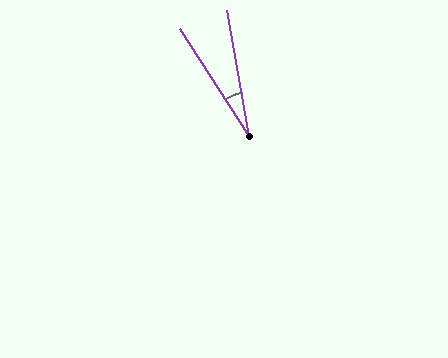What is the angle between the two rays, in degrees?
Approximately 23 degrees.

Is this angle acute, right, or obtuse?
It is acute.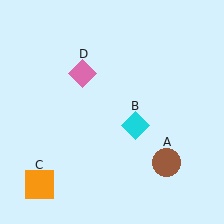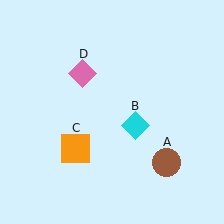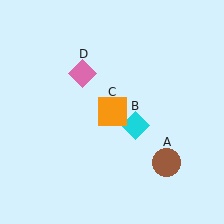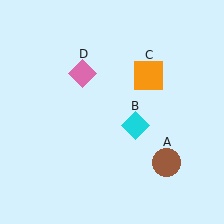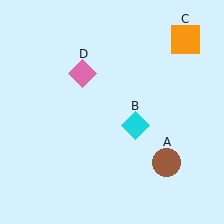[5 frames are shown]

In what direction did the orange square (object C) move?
The orange square (object C) moved up and to the right.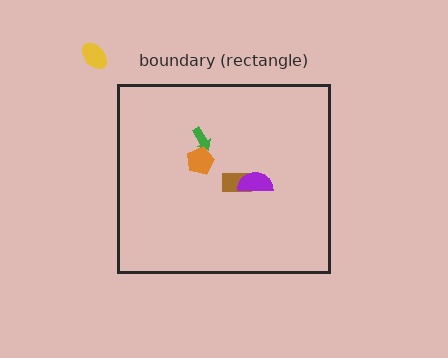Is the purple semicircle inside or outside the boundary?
Inside.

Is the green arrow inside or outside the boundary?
Inside.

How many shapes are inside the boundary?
4 inside, 1 outside.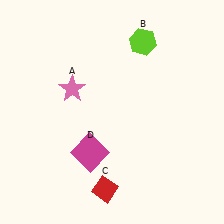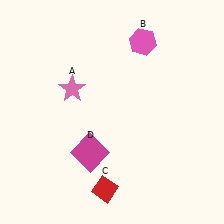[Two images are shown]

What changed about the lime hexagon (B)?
In Image 1, B is lime. In Image 2, it changed to pink.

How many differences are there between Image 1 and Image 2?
There is 1 difference between the two images.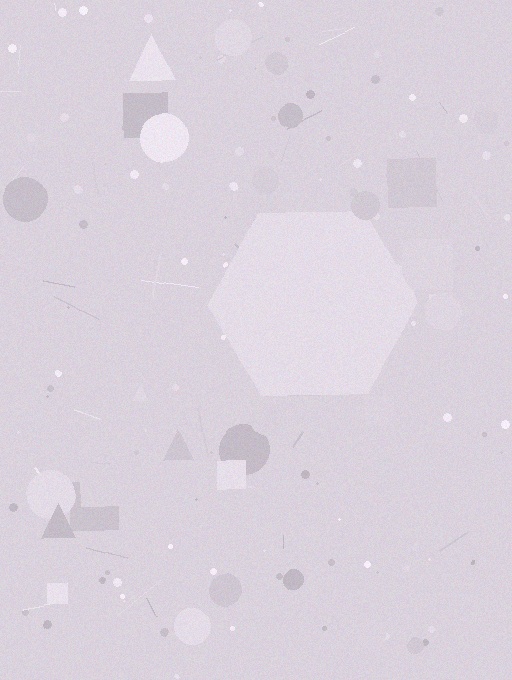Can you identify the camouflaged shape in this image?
The camouflaged shape is a hexagon.